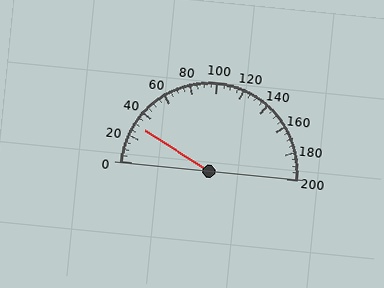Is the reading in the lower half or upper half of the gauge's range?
The reading is in the lower half of the range (0 to 200).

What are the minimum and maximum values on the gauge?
The gauge ranges from 0 to 200.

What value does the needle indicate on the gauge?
The needle indicates approximately 30.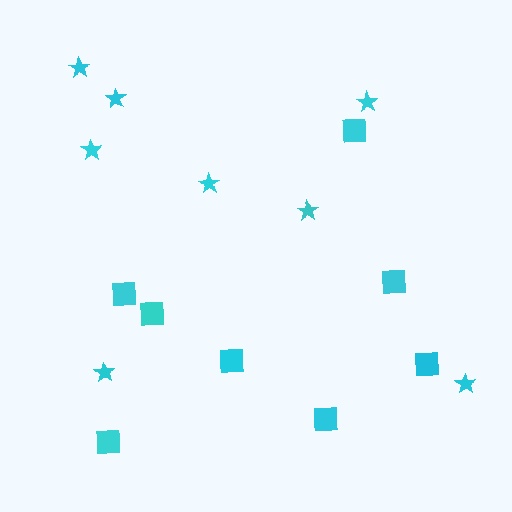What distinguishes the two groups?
There are 2 groups: one group of squares (8) and one group of stars (8).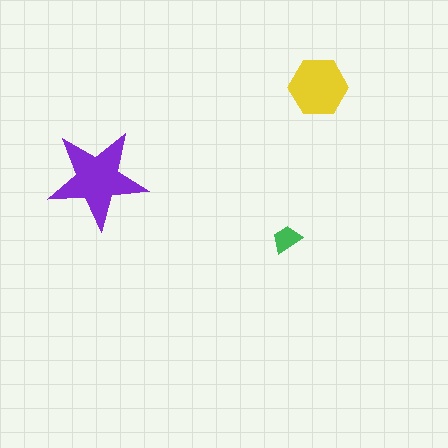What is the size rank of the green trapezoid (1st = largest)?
3rd.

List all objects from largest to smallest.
The purple star, the yellow hexagon, the green trapezoid.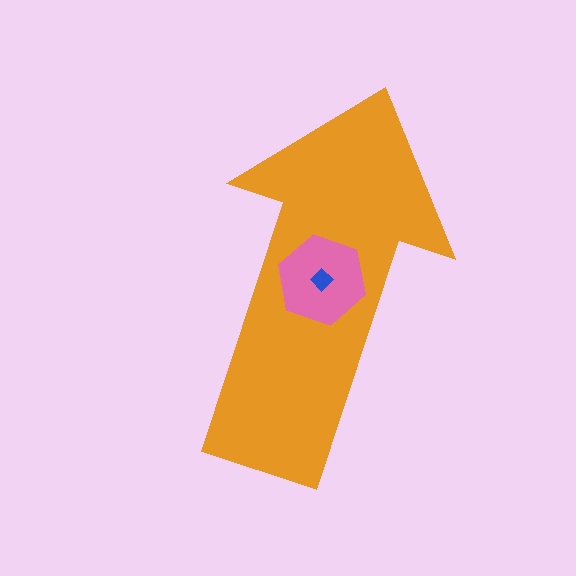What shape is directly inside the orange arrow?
The pink hexagon.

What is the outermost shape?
The orange arrow.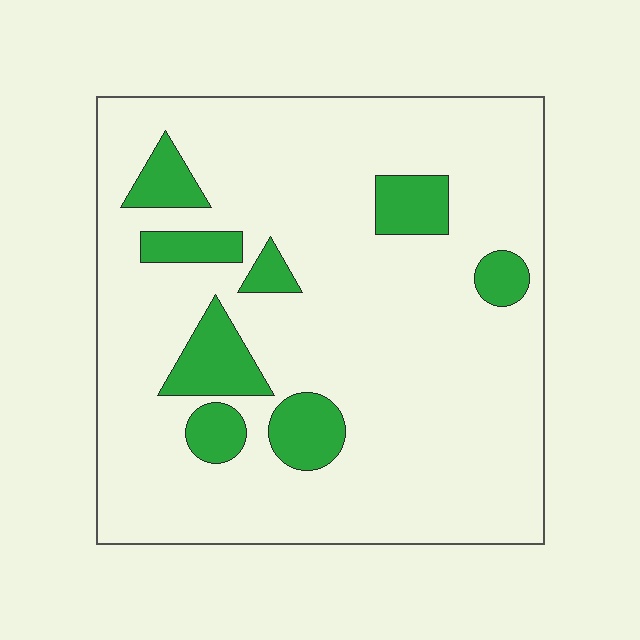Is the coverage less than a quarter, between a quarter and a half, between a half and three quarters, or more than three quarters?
Less than a quarter.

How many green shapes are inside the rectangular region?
8.